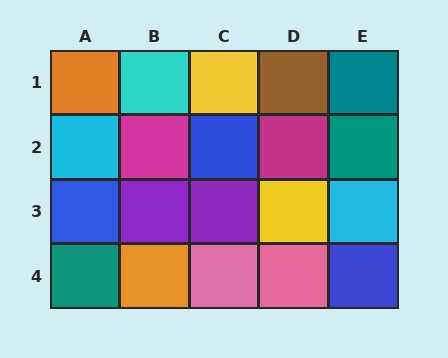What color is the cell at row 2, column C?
Blue.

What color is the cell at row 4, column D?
Pink.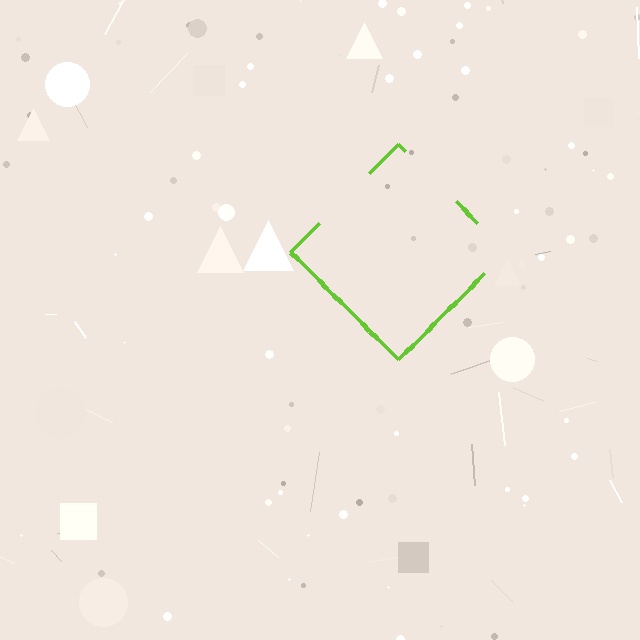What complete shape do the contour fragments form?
The contour fragments form a diamond.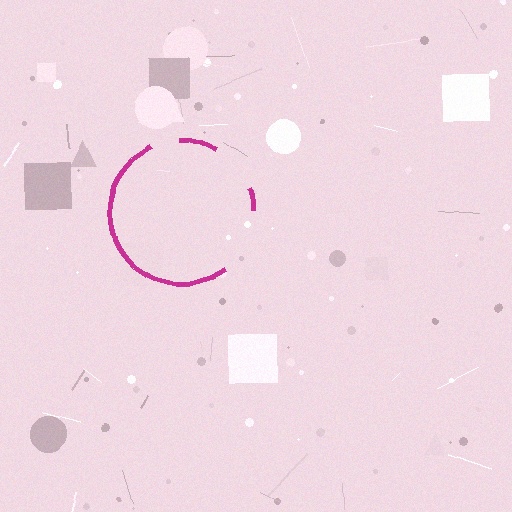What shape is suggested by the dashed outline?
The dashed outline suggests a circle.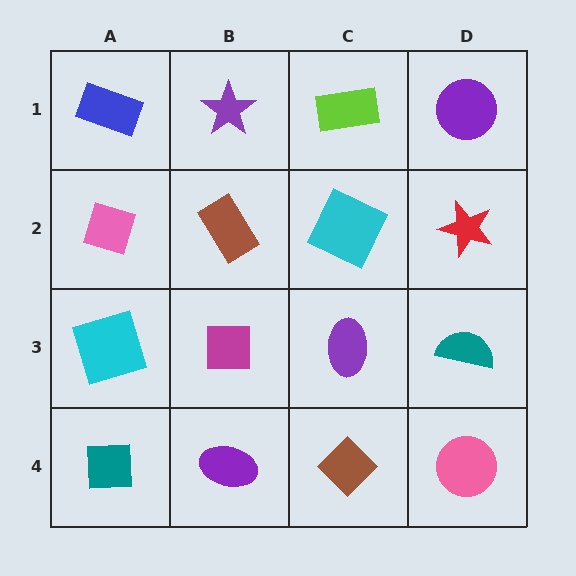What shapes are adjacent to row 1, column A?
A pink diamond (row 2, column A), a purple star (row 1, column B).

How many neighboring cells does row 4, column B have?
3.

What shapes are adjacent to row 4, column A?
A cyan square (row 3, column A), a purple ellipse (row 4, column B).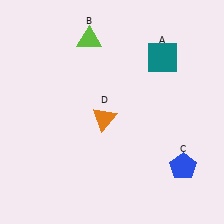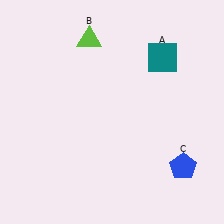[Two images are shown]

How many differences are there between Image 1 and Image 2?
There is 1 difference between the two images.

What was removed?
The orange triangle (D) was removed in Image 2.